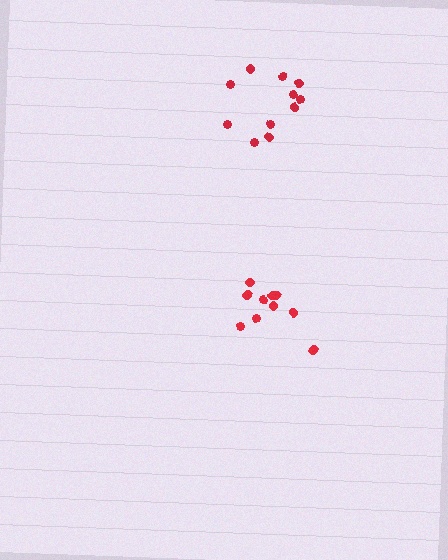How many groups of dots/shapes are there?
There are 2 groups.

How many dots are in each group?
Group 1: 10 dots, Group 2: 11 dots (21 total).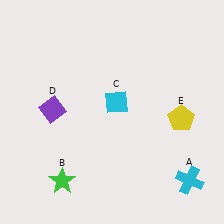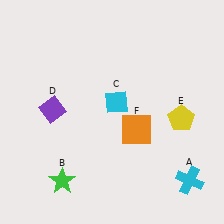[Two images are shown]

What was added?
An orange square (F) was added in Image 2.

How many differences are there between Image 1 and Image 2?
There is 1 difference between the two images.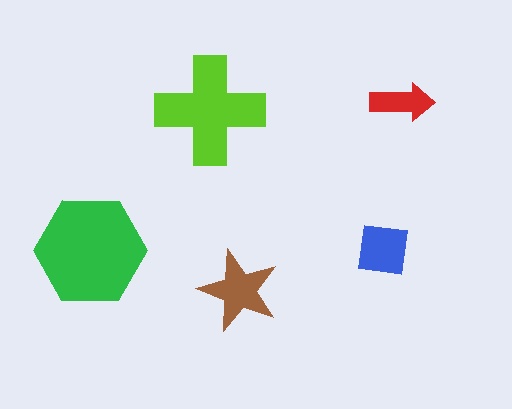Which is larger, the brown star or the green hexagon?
The green hexagon.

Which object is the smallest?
The red arrow.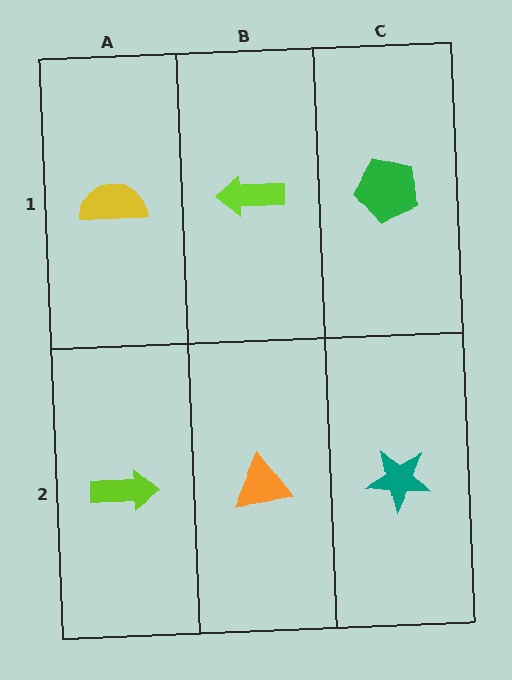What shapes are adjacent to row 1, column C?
A teal star (row 2, column C), a lime arrow (row 1, column B).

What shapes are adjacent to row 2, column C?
A green pentagon (row 1, column C), an orange triangle (row 2, column B).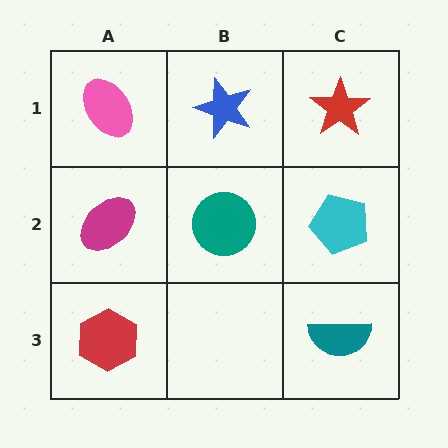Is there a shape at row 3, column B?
No, that cell is empty.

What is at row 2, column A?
A magenta ellipse.